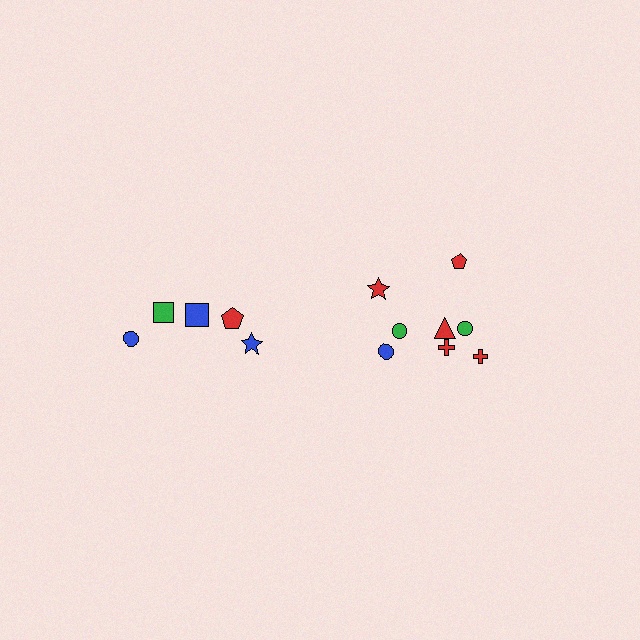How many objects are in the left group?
There are 5 objects.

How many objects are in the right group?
There are 8 objects.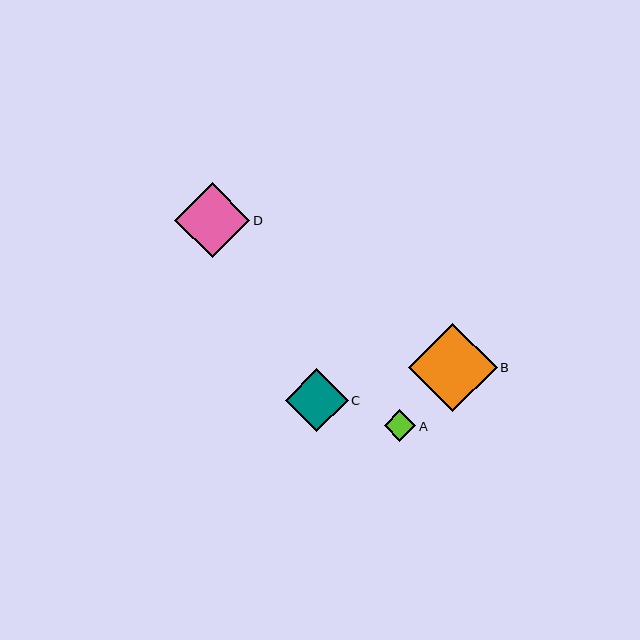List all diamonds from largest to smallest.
From largest to smallest: B, D, C, A.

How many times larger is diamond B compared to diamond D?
Diamond B is approximately 1.2 times the size of diamond D.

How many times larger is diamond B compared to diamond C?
Diamond B is approximately 1.4 times the size of diamond C.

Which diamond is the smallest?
Diamond A is the smallest with a size of approximately 32 pixels.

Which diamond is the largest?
Diamond B is the largest with a size of approximately 89 pixels.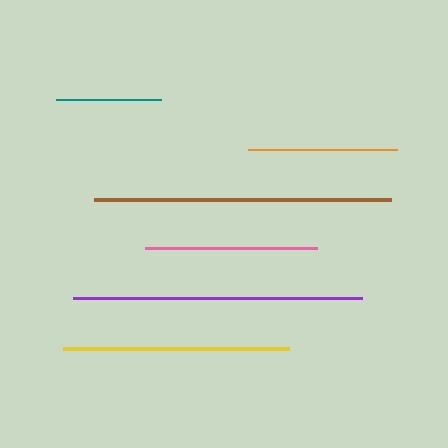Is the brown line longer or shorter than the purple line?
The brown line is longer than the purple line.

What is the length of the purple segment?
The purple segment is approximately 290 pixels long.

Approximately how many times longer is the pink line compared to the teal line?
The pink line is approximately 1.6 times the length of the teal line.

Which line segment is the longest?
The brown line is the longest at approximately 297 pixels.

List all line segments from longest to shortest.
From longest to shortest: brown, purple, yellow, pink, orange, teal.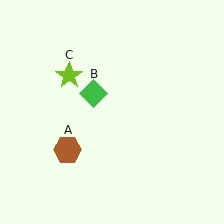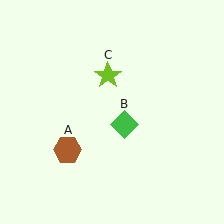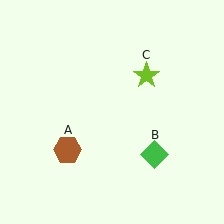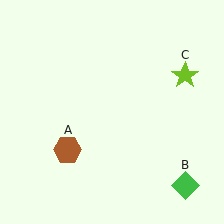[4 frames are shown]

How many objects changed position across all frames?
2 objects changed position: green diamond (object B), lime star (object C).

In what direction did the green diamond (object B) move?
The green diamond (object B) moved down and to the right.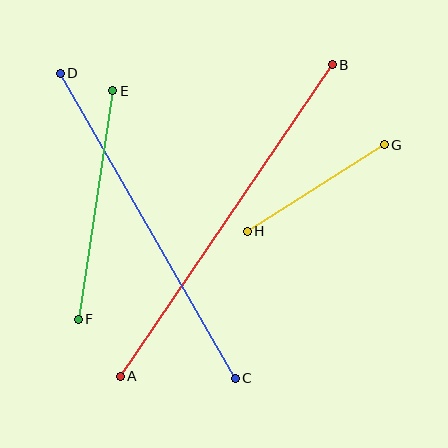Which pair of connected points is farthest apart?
Points A and B are farthest apart.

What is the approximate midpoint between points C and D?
The midpoint is at approximately (148, 226) pixels.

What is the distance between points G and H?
The distance is approximately 162 pixels.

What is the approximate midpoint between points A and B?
The midpoint is at approximately (226, 221) pixels.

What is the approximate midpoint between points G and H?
The midpoint is at approximately (316, 188) pixels.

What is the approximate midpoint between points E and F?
The midpoint is at approximately (96, 205) pixels.